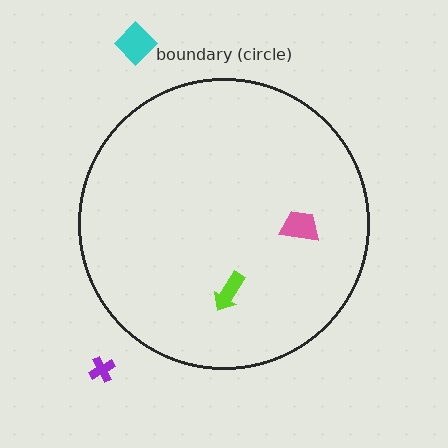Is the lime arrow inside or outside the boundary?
Inside.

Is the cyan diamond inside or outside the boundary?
Outside.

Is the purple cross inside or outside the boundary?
Outside.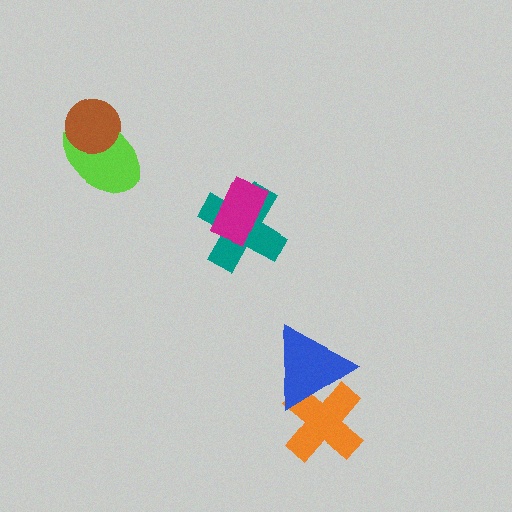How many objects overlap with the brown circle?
1 object overlaps with the brown circle.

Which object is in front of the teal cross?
The magenta rectangle is in front of the teal cross.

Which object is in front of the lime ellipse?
The brown circle is in front of the lime ellipse.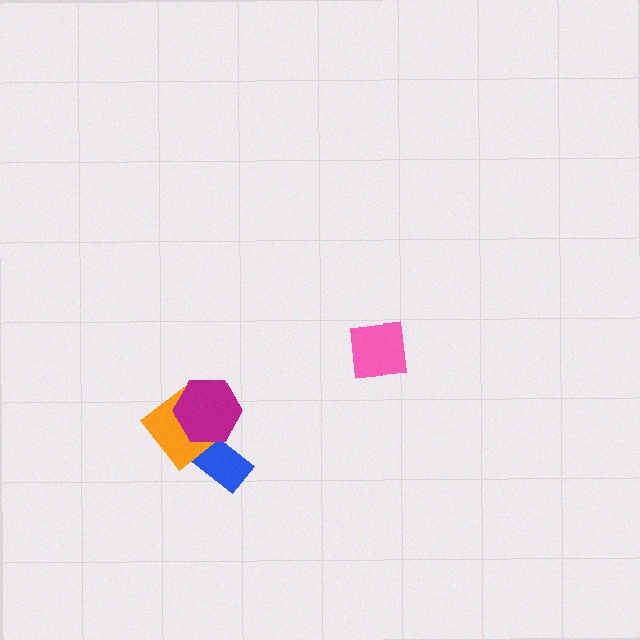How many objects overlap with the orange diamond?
2 objects overlap with the orange diamond.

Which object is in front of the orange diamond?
The magenta hexagon is in front of the orange diamond.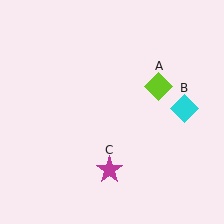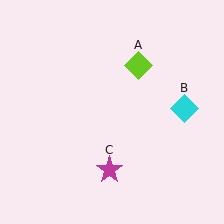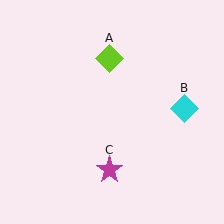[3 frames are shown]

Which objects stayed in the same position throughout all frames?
Cyan diamond (object B) and magenta star (object C) remained stationary.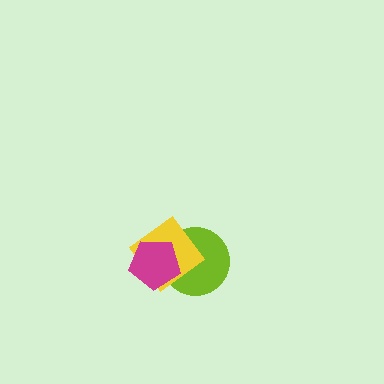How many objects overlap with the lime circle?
2 objects overlap with the lime circle.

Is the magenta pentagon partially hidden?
No, no other shape covers it.